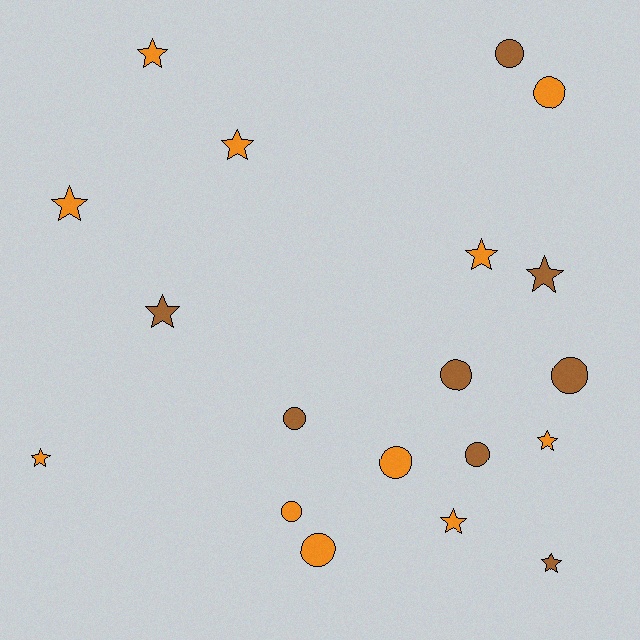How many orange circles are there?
There are 4 orange circles.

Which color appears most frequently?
Orange, with 11 objects.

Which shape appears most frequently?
Star, with 10 objects.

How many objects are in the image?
There are 19 objects.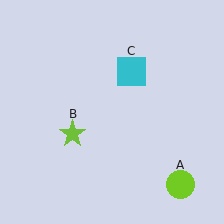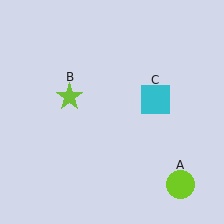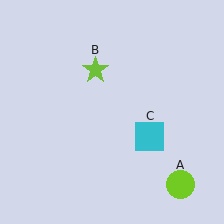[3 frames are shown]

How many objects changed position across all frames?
2 objects changed position: lime star (object B), cyan square (object C).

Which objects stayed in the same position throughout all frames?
Lime circle (object A) remained stationary.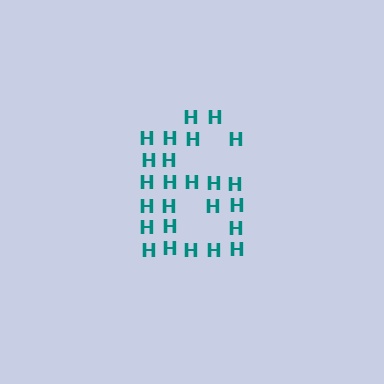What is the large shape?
The large shape is the digit 6.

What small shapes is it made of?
It is made of small letter H's.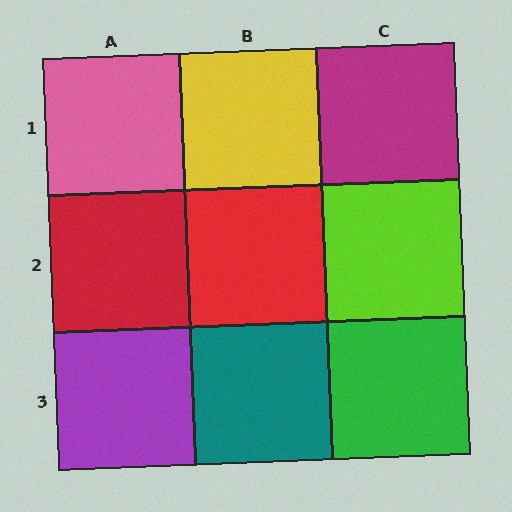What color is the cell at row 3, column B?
Teal.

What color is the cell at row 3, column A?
Purple.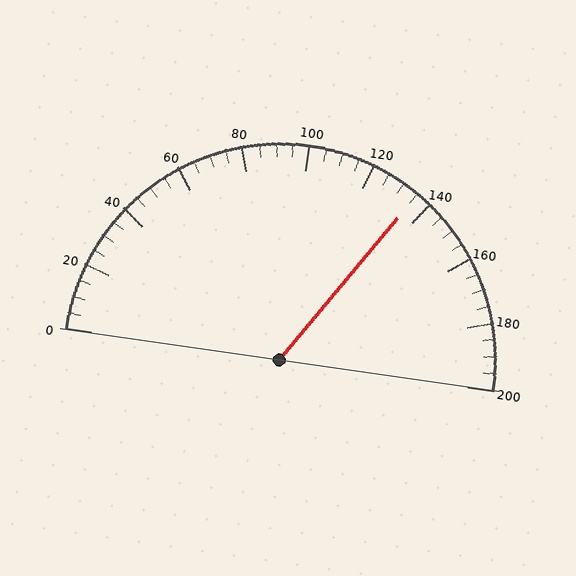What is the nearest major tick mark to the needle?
The nearest major tick mark is 140.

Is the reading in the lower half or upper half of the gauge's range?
The reading is in the upper half of the range (0 to 200).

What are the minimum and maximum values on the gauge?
The gauge ranges from 0 to 200.